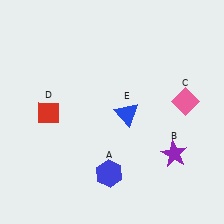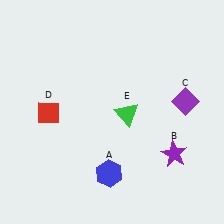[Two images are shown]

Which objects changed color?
C changed from pink to purple. E changed from blue to green.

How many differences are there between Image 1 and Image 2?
There are 2 differences between the two images.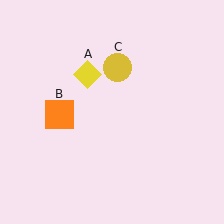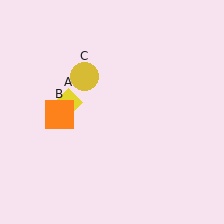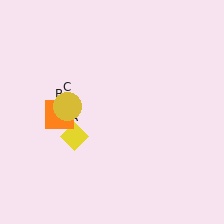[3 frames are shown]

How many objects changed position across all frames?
2 objects changed position: yellow diamond (object A), yellow circle (object C).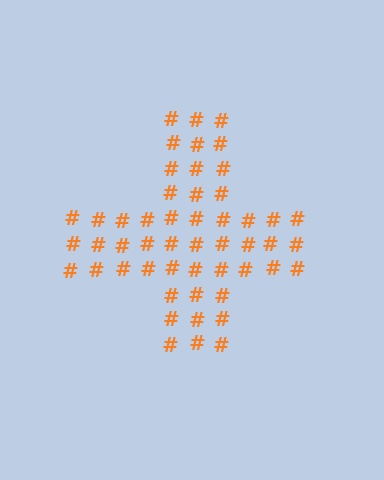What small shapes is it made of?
It is made of small hash symbols.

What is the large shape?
The large shape is a cross.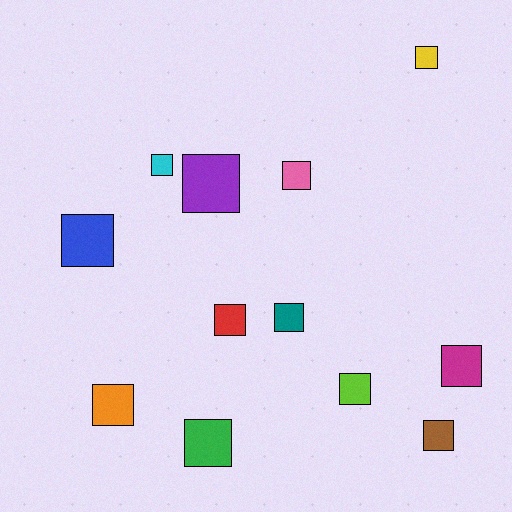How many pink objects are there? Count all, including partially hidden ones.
There is 1 pink object.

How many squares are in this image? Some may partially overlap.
There are 12 squares.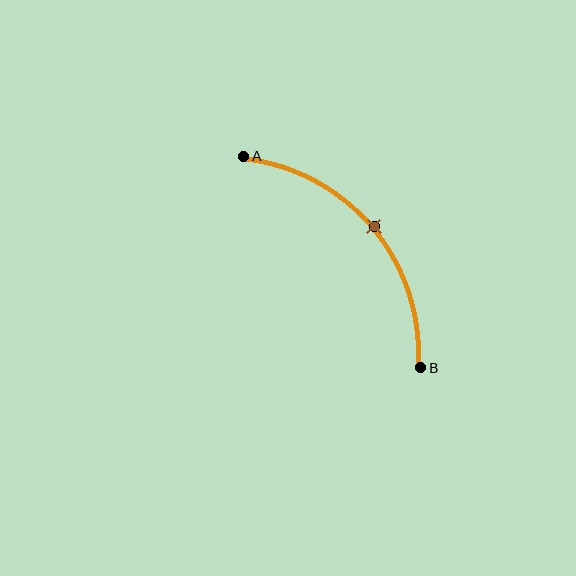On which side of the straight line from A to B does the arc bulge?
The arc bulges above and to the right of the straight line connecting A and B.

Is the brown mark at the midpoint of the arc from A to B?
Yes. The brown mark lies on the arc at equal arc-length from both A and B — it is the arc midpoint.